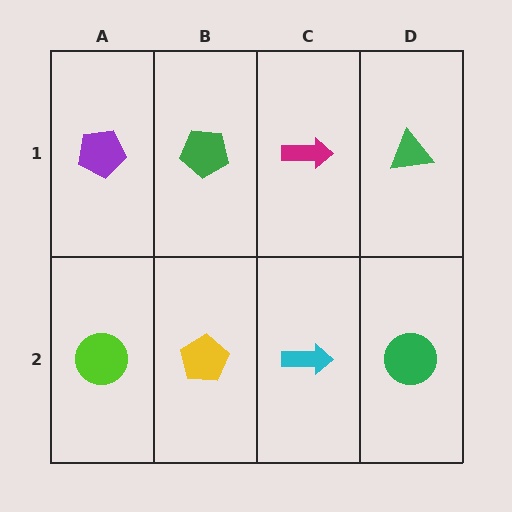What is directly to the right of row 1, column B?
A magenta arrow.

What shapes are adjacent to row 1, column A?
A lime circle (row 2, column A), a green pentagon (row 1, column B).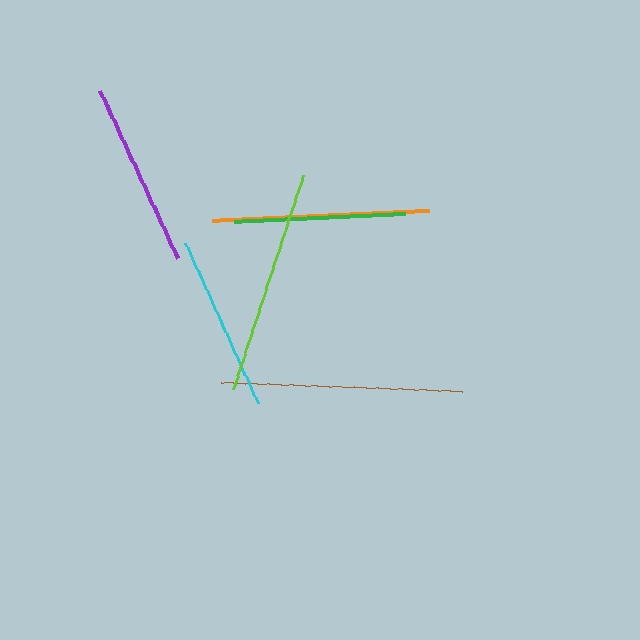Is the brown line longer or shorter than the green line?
The brown line is longer than the green line.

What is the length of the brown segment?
The brown segment is approximately 241 pixels long.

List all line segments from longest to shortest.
From longest to shortest: brown, lime, orange, purple, cyan, green.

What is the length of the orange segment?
The orange segment is approximately 217 pixels long.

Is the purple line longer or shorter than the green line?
The purple line is longer than the green line.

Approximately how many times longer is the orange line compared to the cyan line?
The orange line is approximately 1.2 times the length of the cyan line.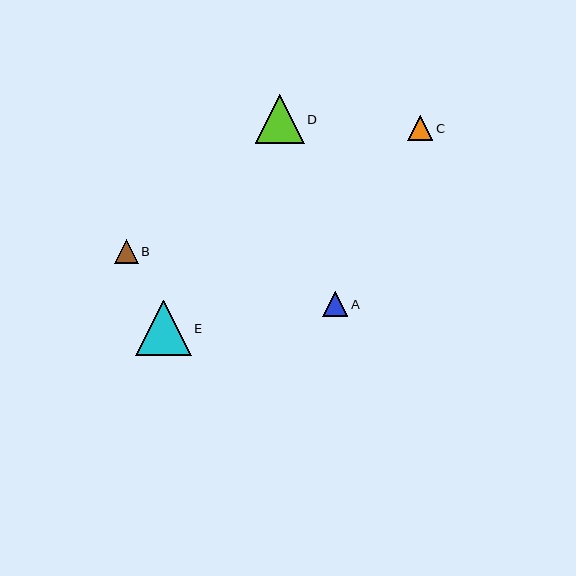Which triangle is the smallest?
Triangle B is the smallest with a size of approximately 24 pixels.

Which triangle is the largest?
Triangle E is the largest with a size of approximately 55 pixels.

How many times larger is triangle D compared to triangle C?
Triangle D is approximately 1.9 times the size of triangle C.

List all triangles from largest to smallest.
From largest to smallest: E, D, C, A, B.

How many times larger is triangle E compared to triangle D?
Triangle E is approximately 1.1 times the size of triangle D.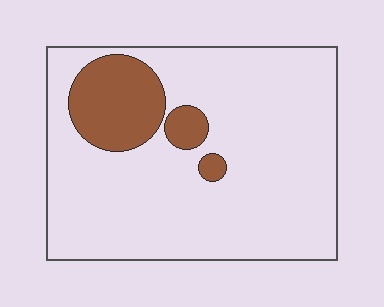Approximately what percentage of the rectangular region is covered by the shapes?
Approximately 15%.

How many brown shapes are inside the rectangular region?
3.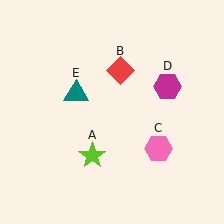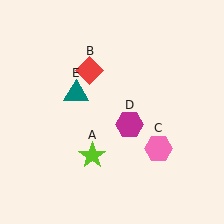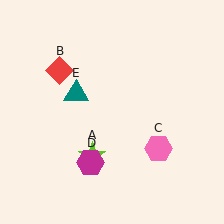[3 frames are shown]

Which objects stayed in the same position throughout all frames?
Lime star (object A) and pink hexagon (object C) and teal triangle (object E) remained stationary.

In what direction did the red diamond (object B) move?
The red diamond (object B) moved left.